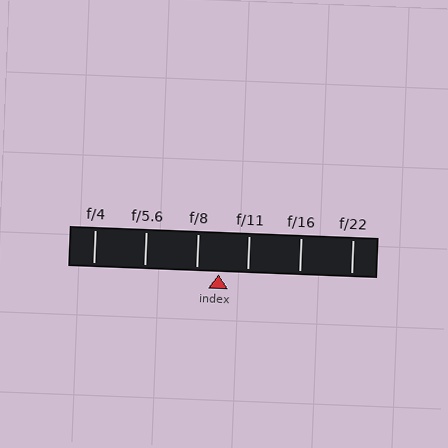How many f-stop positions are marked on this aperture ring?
There are 6 f-stop positions marked.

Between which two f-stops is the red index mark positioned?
The index mark is between f/8 and f/11.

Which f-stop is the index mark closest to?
The index mark is closest to f/8.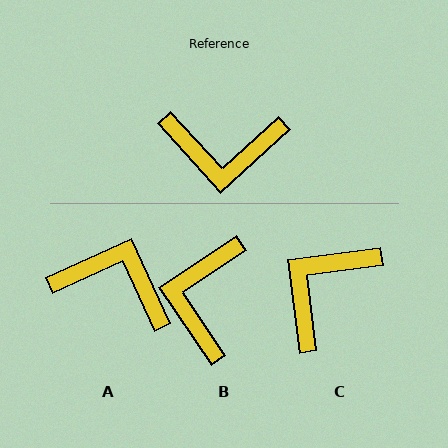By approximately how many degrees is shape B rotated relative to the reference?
Approximately 99 degrees clockwise.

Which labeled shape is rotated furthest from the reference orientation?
A, about 162 degrees away.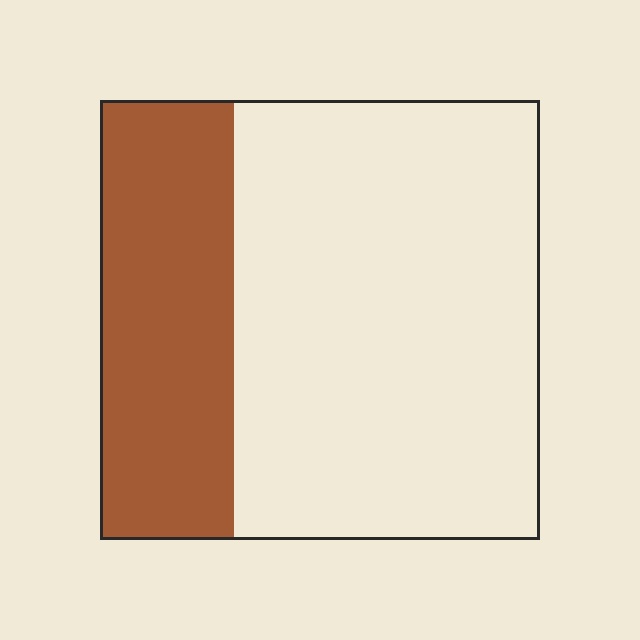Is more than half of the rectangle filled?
No.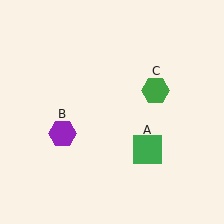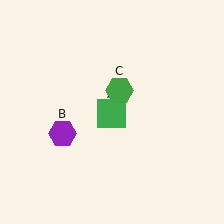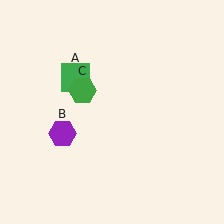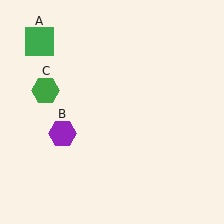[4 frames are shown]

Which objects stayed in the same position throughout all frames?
Purple hexagon (object B) remained stationary.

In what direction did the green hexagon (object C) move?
The green hexagon (object C) moved left.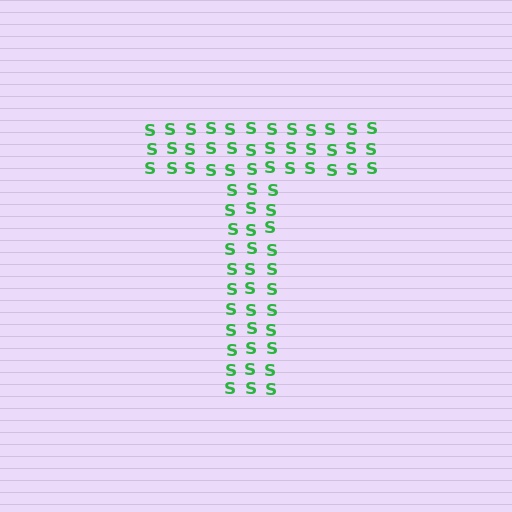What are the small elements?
The small elements are letter S's.